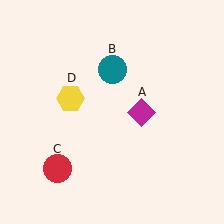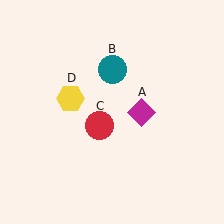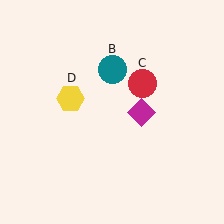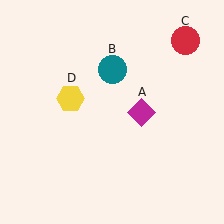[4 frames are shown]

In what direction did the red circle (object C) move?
The red circle (object C) moved up and to the right.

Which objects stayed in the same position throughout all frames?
Magenta diamond (object A) and teal circle (object B) and yellow hexagon (object D) remained stationary.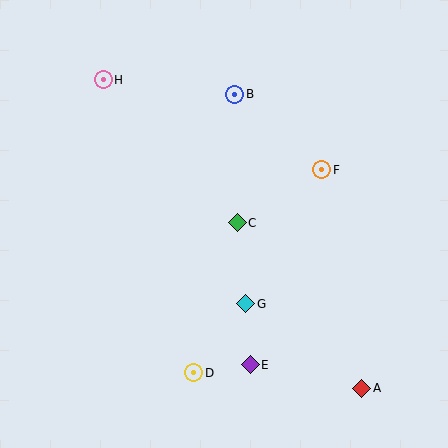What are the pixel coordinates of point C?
Point C is at (237, 223).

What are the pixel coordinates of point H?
Point H is at (103, 80).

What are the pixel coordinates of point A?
Point A is at (362, 388).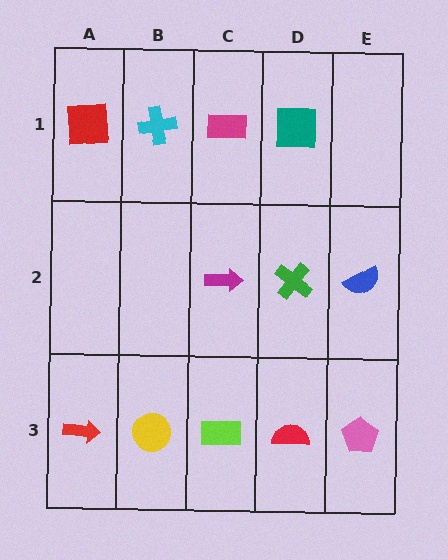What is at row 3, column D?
A red semicircle.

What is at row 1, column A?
A red square.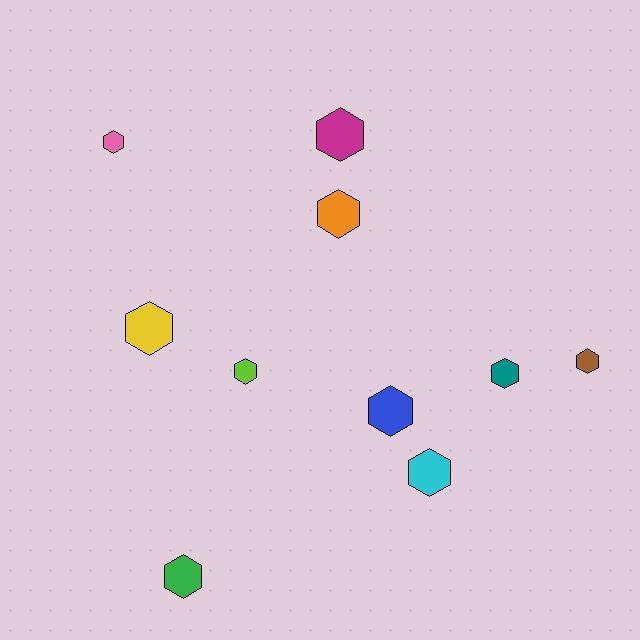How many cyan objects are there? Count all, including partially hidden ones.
There is 1 cyan object.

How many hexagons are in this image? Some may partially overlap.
There are 10 hexagons.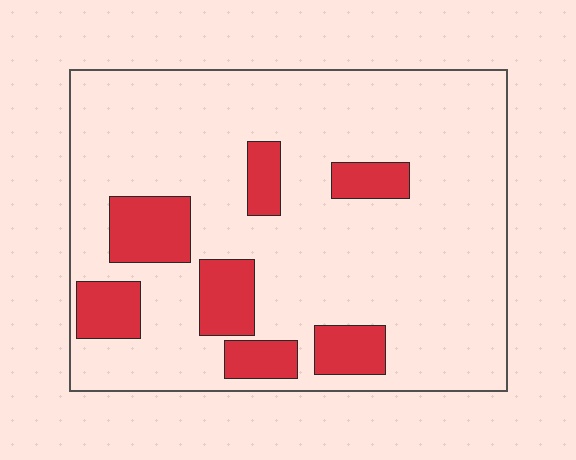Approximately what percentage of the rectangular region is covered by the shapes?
Approximately 20%.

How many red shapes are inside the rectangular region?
7.